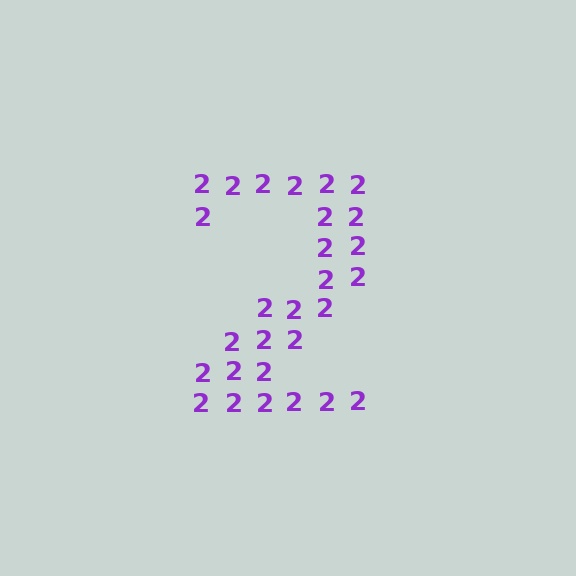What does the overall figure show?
The overall figure shows the digit 2.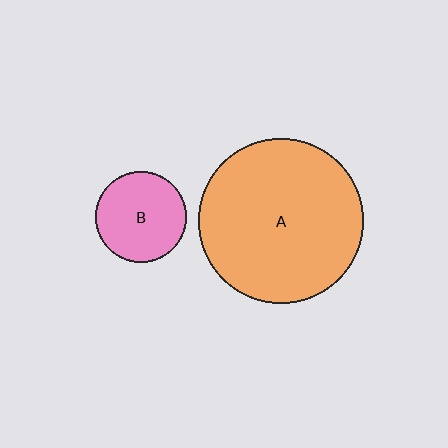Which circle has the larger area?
Circle A (orange).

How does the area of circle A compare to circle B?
Approximately 3.3 times.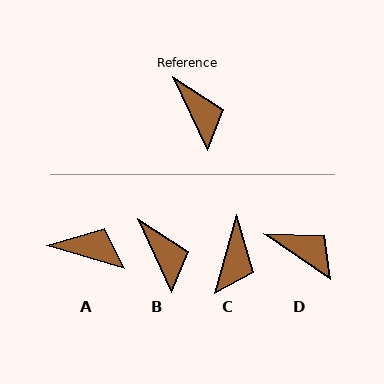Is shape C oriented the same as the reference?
No, it is off by about 40 degrees.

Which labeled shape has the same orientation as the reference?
B.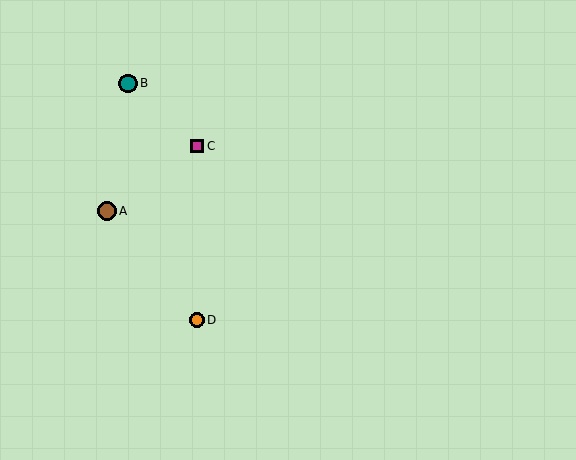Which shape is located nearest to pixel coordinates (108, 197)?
The brown circle (labeled A) at (107, 211) is nearest to that location.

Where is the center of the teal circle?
The center of the teal circle is at (128, 83).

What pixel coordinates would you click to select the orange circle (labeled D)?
Click at (197, 320) to select the orange circle D.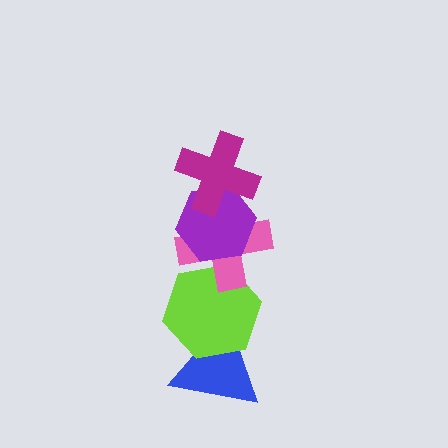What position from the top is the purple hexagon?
The purple hexagon is 2nd from the top.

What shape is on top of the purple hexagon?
The magenta cross is on top of the purple hexagon.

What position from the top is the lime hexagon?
The lime hexagon is 4th from the top.